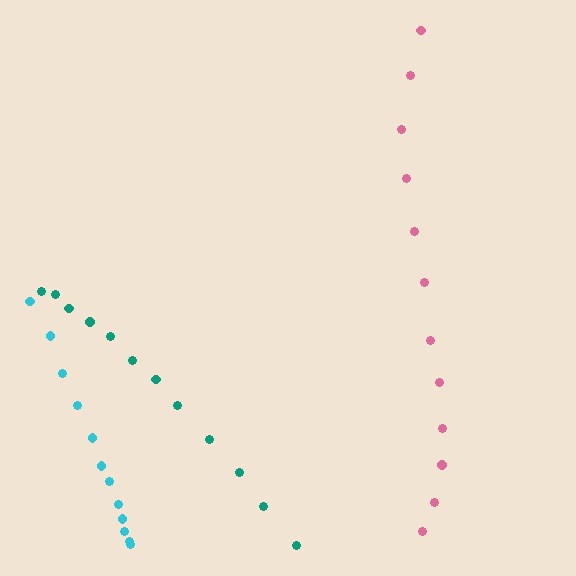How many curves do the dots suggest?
There are 3 distinct paths.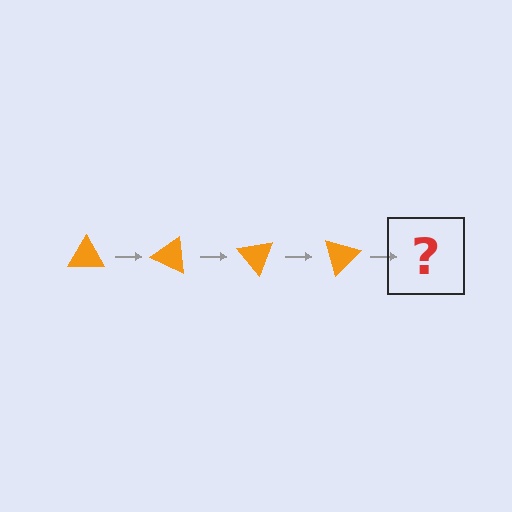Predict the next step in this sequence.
The next step is an orange triangle rotated 100 degrees.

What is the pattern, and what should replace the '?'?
The pattern is that the triangle rotates 25 degrees each step. The '?' should be an orange triangle rotated 100 degrees.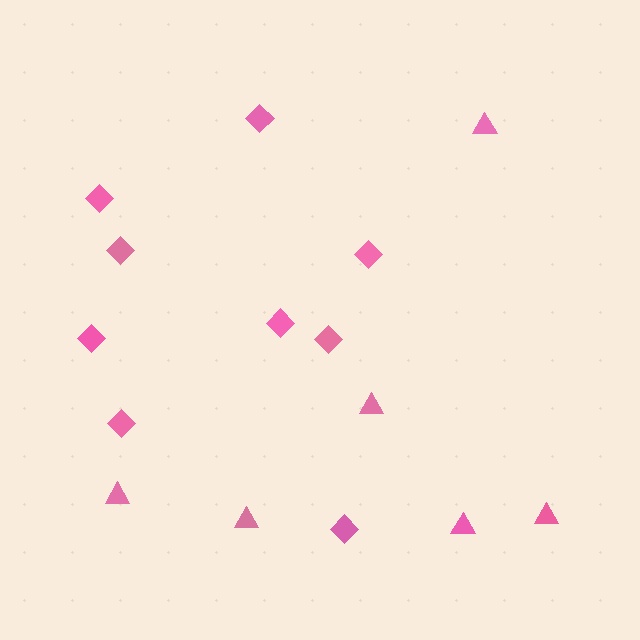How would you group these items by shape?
There are 2 groups: one group of diamonds (9) and one group of triangles (6).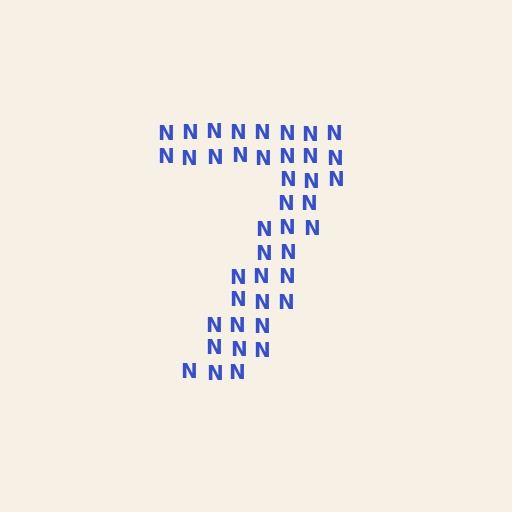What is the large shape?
The large shape is the digit 7.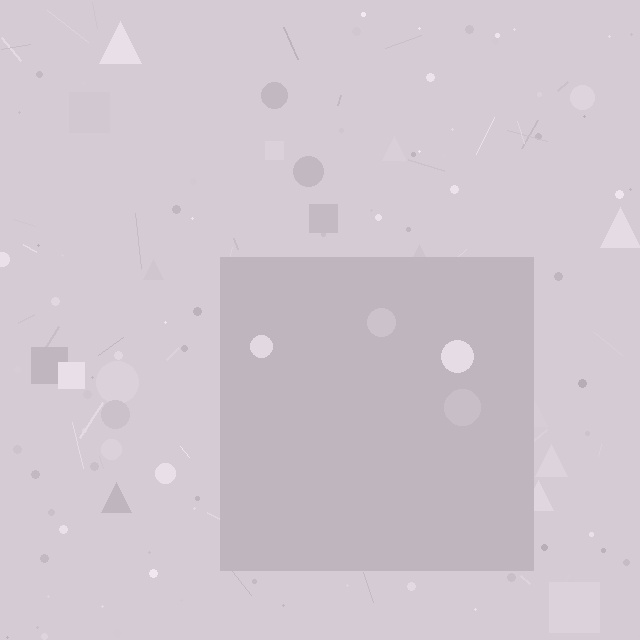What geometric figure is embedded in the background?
A square is embedded in the background.